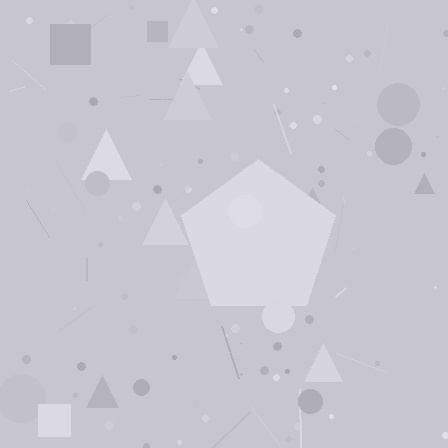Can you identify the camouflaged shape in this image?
The camouflaged shape is a pentagon.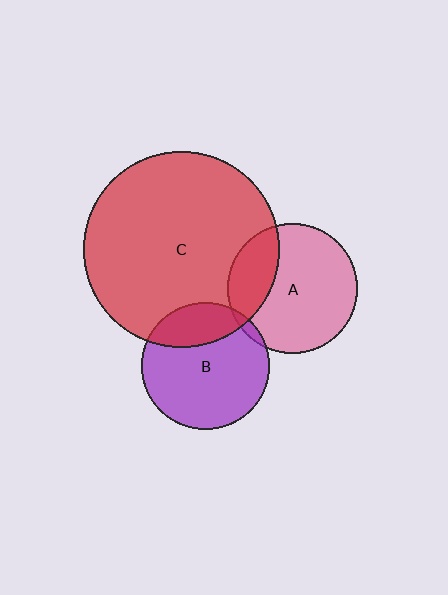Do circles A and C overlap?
Yes.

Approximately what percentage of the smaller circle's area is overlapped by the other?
Approximately 25%.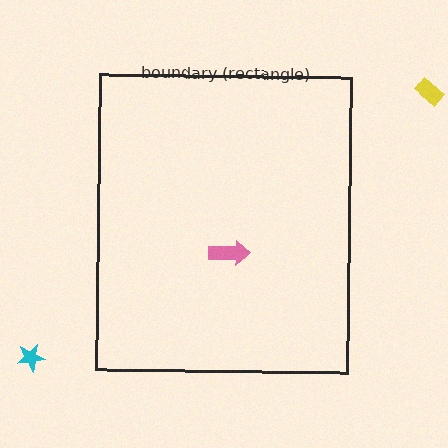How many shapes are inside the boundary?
1 inside, 2 outside.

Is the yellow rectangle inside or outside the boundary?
Outside.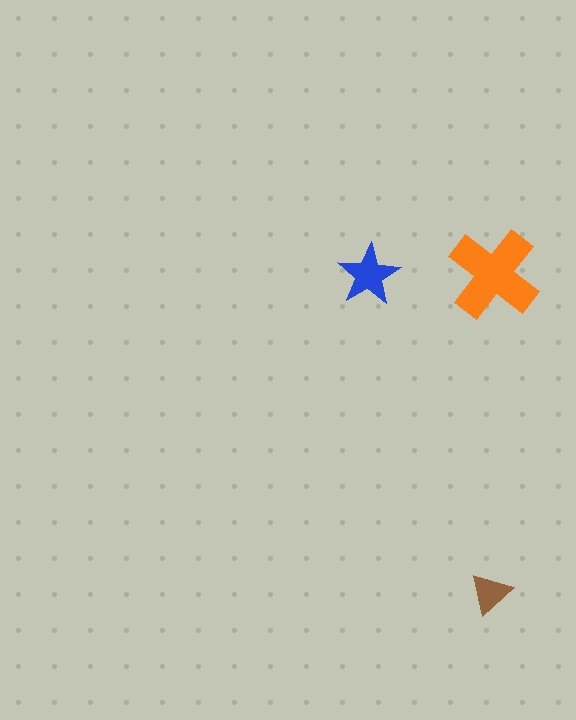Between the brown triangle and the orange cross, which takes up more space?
The orange cross.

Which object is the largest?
The orange cross.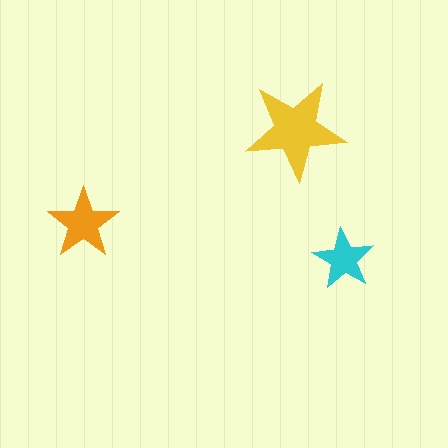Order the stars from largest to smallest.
the yellow one, the orange one, the cyan one.